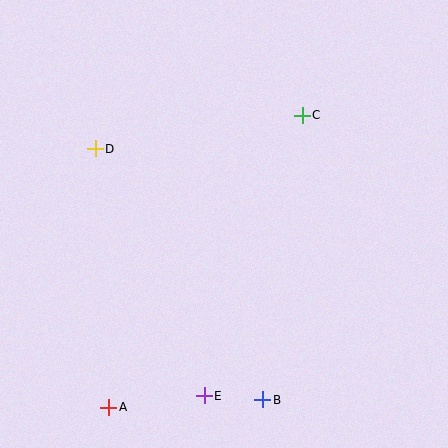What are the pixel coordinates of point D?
Point D is at (95, 149).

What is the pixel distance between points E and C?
The distance between E and C is 297 pixels.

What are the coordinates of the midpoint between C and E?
The midpoint between C and E is at (253, 255).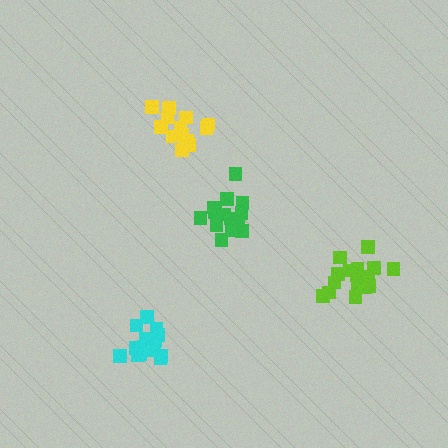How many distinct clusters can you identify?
There are 4 distinct clusters.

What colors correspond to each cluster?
The clusters are colored: lime, cyan, green, yellow.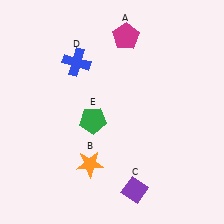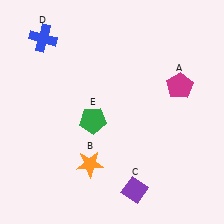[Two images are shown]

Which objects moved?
The objects that moved are: the magenta pentagon (A), the blue cross (D).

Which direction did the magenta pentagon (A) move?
The magenta pentagon (A) moved right.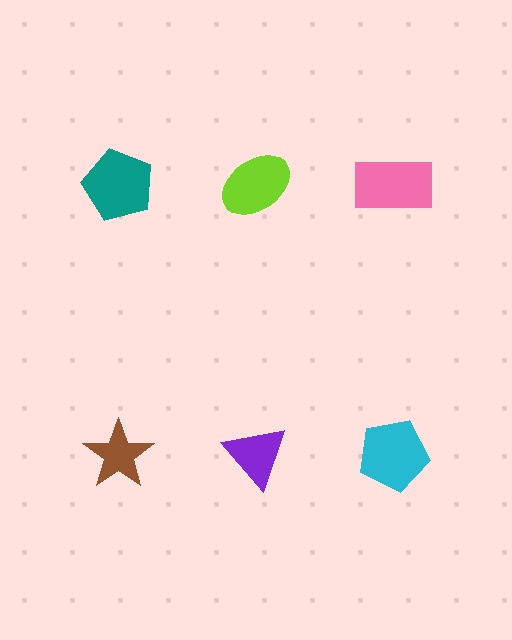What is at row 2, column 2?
A purple triangle.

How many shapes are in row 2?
3 shapes.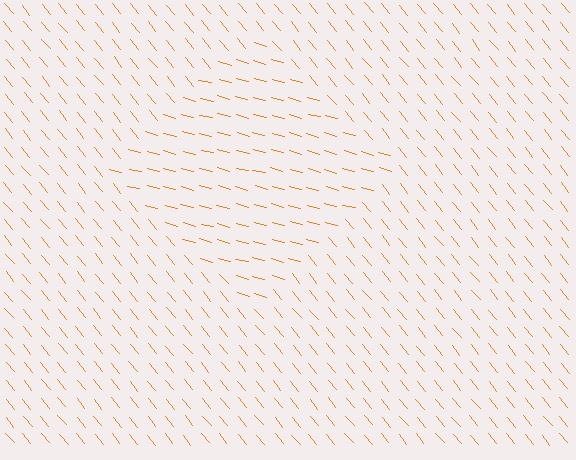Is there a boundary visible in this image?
Yes, there is a texture boundary formed by a change in line orientation.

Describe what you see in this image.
The image is filled with small orange line segments. A diamond region in the image has lines oriented differently from the surrounding lines, creating a visible texture boundary.